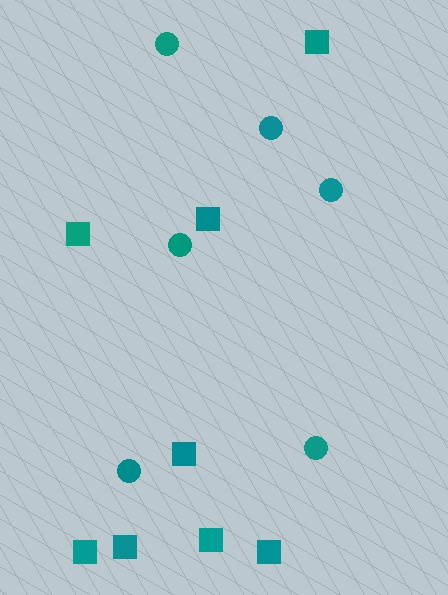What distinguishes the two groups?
There are 2 groups: one group of squares (8) and one group of circles (6).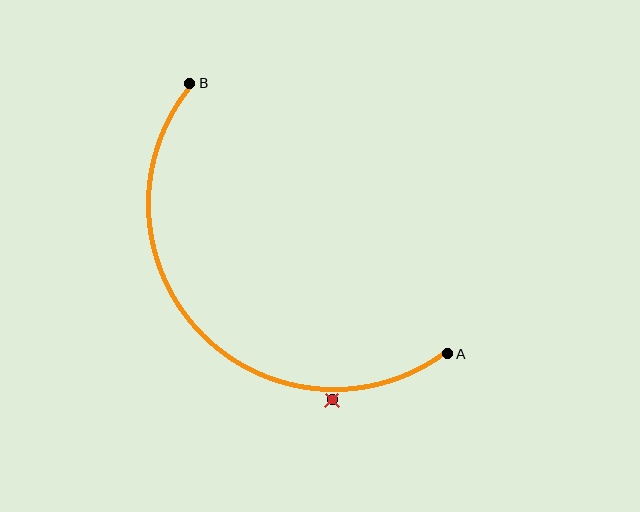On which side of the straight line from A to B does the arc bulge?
The arc bulges below and to the left of the straight line connecting A and B.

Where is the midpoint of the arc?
The arc midpoint is the point on the curve farthest from the straight line joining A and B. It sits below and to the left of that line.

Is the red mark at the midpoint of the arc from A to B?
No — the red mark does not lie on the arc at all. It sits slightly outside the curve.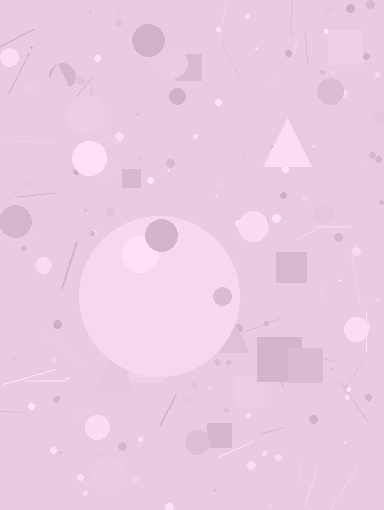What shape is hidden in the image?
A circle is hidden in the image.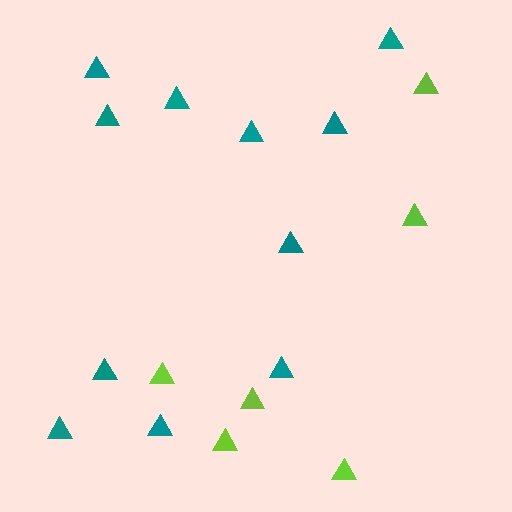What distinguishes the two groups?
There are 2 groups: one group of teal triangles (11) and one group of lime triangles (6).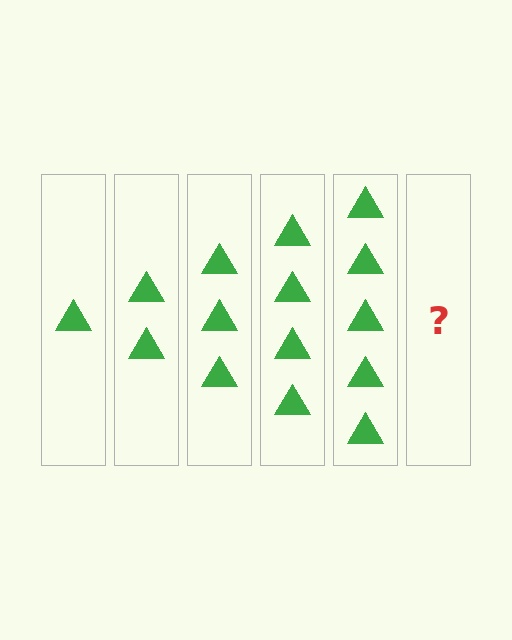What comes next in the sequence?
The next element should be 6 triangles.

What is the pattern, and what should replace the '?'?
The pattern is that each step adds one more triangle. The '?' should be 6 triangles.